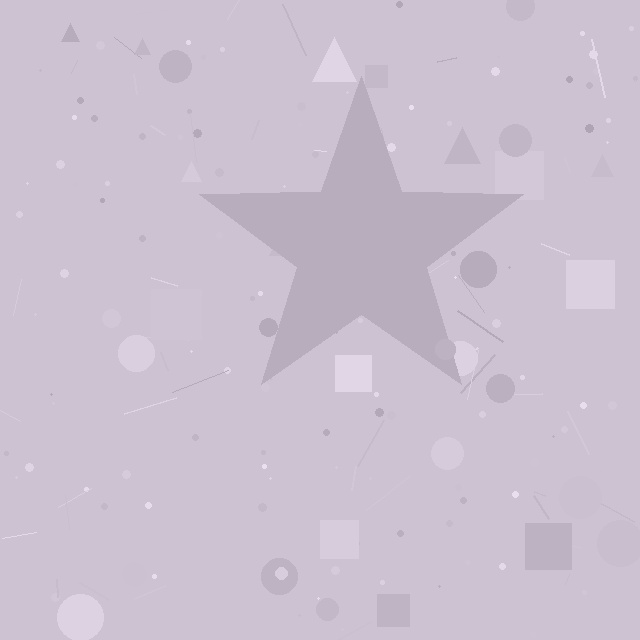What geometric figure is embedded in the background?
A star is embedded in the background.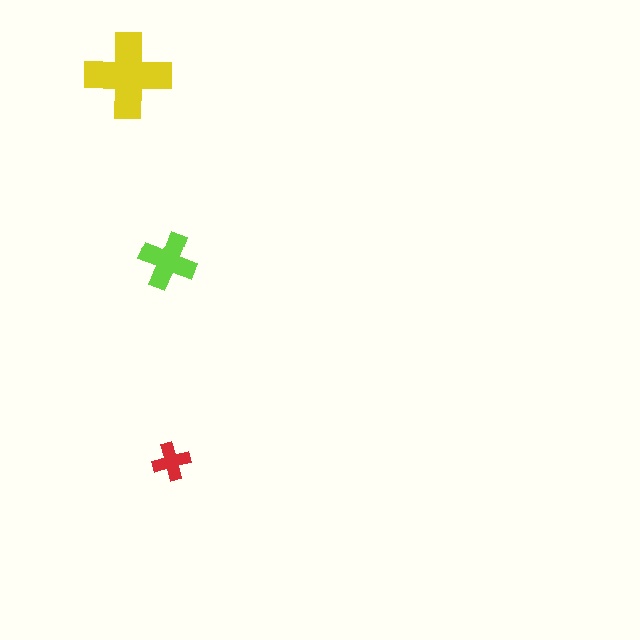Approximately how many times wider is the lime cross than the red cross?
About 1.5 times wider.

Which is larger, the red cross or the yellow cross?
The yellow one.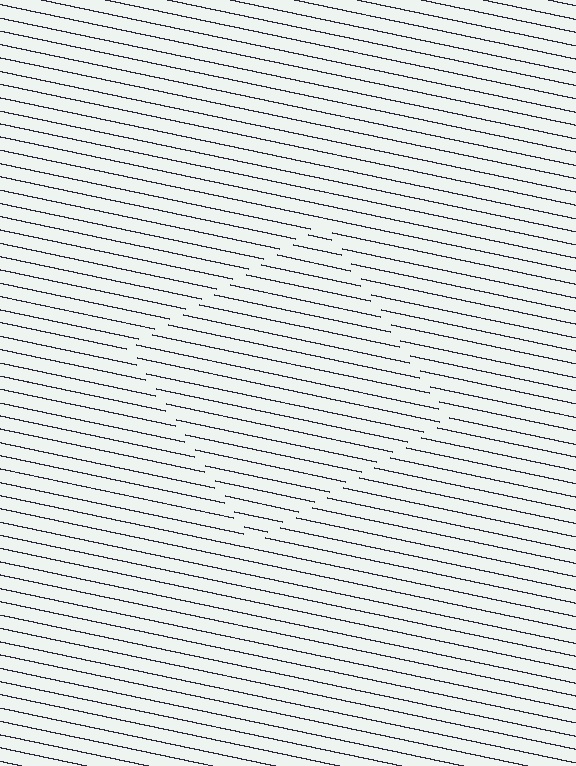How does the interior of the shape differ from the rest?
The interior of the shape contains the same grating, shifted by half a period — the contour is defined by the phase discontinuity where line-ends from the inner and outer gratings abut.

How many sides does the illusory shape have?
4 sides — the line-ends trace a square.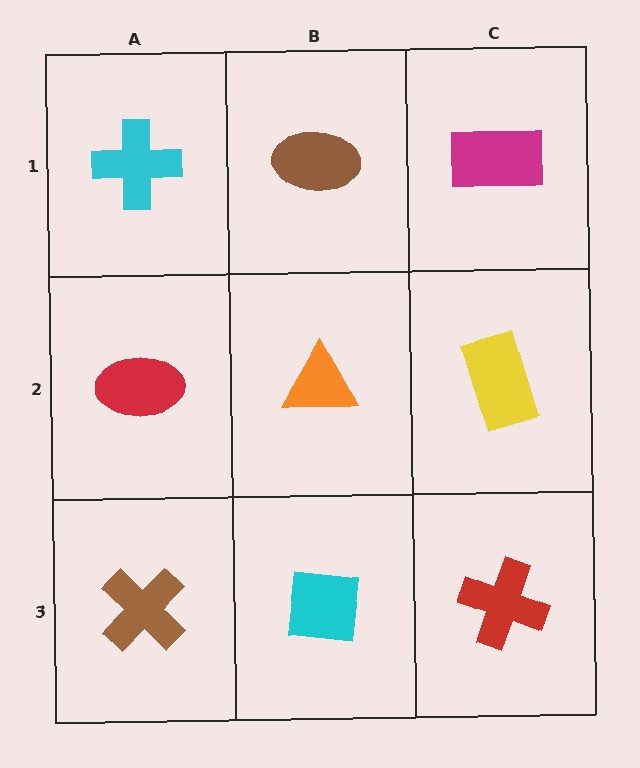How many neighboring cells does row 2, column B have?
4.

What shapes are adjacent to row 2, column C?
A magenta rectangle (row 1, column C), a red cross (row 3, column C), an orange triangle (row 2, column B).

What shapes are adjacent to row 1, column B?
An orange triangle (row 2, column B), a cyan cross (row 1, column A), a magenta rectangle (row 1, column C).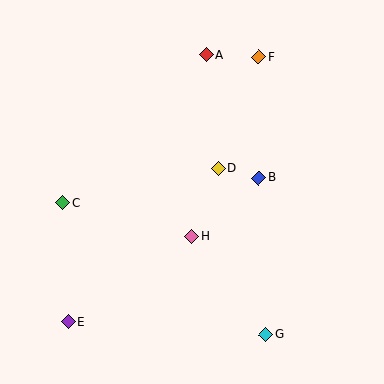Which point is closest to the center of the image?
Point D at (218, 168) is closest to the center.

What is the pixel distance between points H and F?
The distance between H and F is 191 pixels.